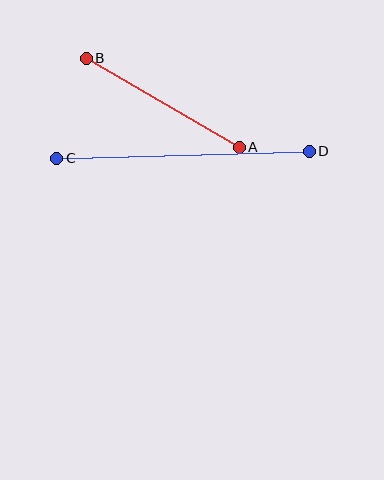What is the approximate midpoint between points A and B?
The midpoint is at approximately (163, 103) pixels.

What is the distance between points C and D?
The distance is approximately 252 pixels.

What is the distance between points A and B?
The distance is approximately 177 pixels.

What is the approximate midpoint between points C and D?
The midpoint is at approximately (183, 155) pixels.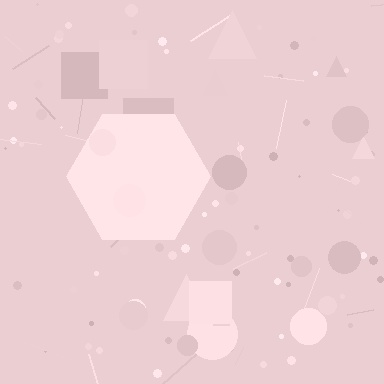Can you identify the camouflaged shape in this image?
The camouflaged shape is a hexagon.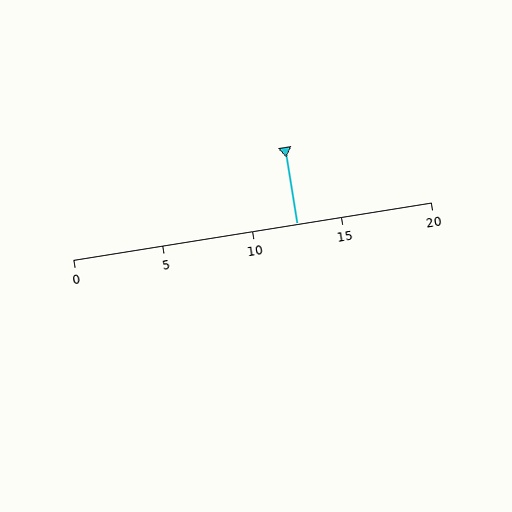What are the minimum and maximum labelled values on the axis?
The axis runs from 0 to 20.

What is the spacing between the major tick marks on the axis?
The major ticks are spaced 5 apart.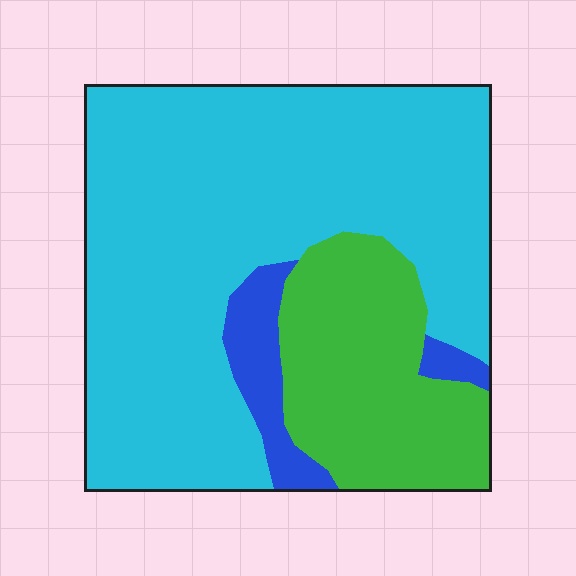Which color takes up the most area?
Cyan, at roughly 70%.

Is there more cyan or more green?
Cyan.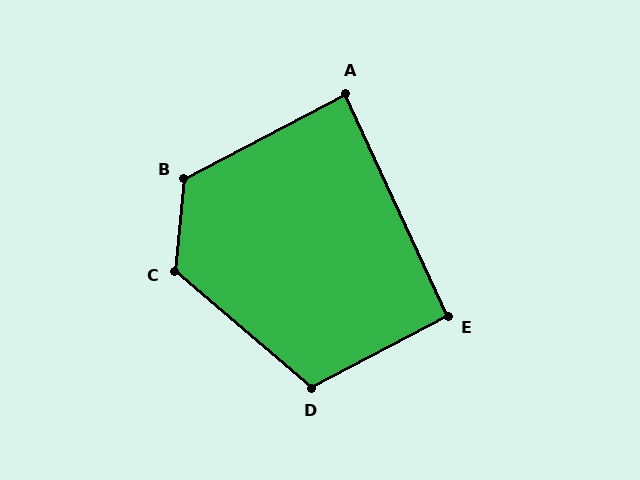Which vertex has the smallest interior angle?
A, at approximately 87 degrees.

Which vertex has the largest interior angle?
C, at approximately 125 degrees.